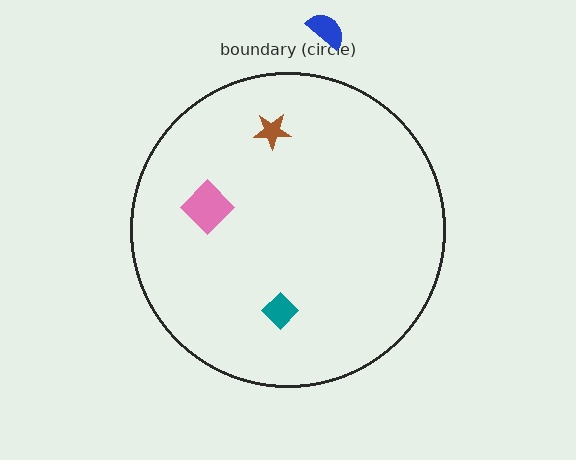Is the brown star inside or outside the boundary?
Inside.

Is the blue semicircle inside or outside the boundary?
Outside.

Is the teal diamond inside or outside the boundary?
Inside.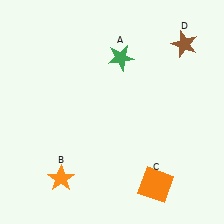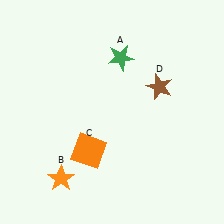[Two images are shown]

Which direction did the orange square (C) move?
The orange square (C) moved left.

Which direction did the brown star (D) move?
The brown star (D) moved down.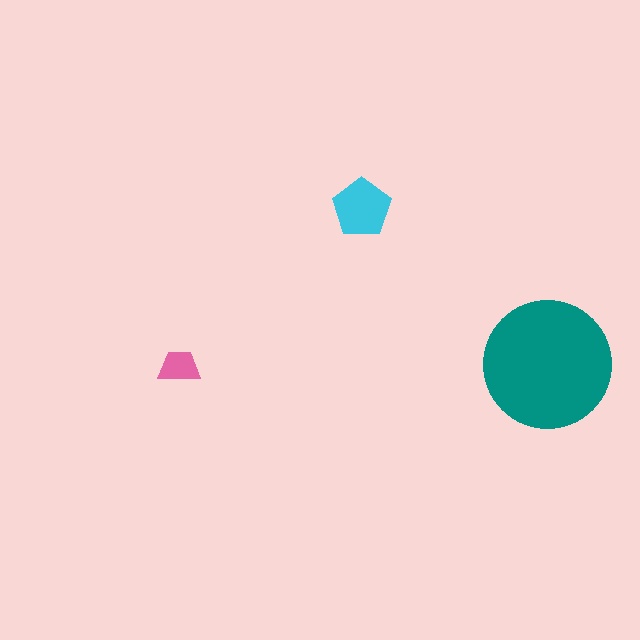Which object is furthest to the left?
The pink trapezoid is leftmost.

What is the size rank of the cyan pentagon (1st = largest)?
2nd.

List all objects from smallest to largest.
The pink trapezoid, the cyan pentagon, the teal circle.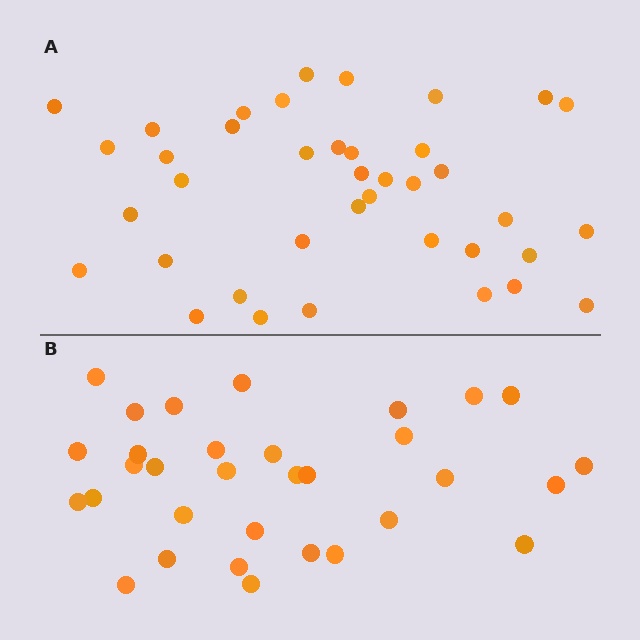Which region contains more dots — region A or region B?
Region A (the top region) has more dots.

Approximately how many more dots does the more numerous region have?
Region A has roughly 8 or so more dots than region B.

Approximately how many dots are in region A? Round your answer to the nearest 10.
About 40 dots. (The exact count is 39, which rounds to 40.)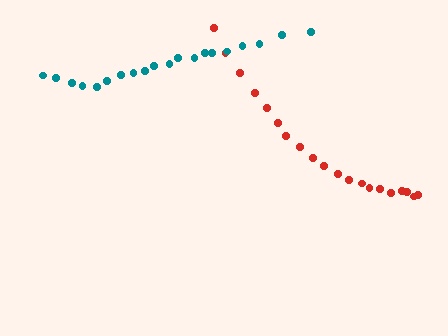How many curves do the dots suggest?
There are 2 distinct paths.